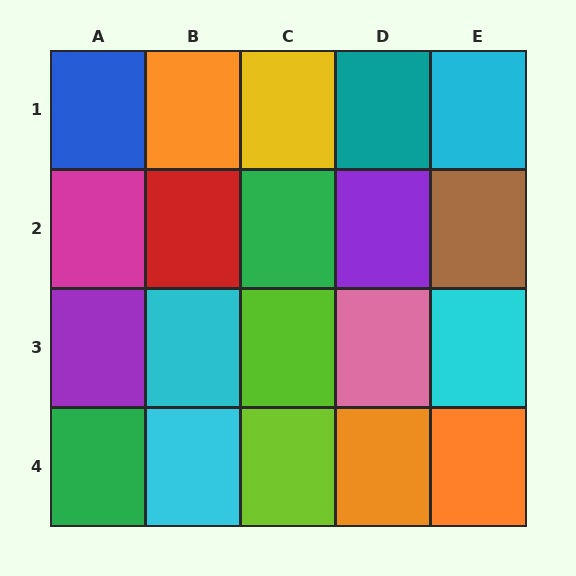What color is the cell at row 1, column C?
Yellow.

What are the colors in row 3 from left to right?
Purple, cyan, lime, pink, cyan.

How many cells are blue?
1 cell is blue.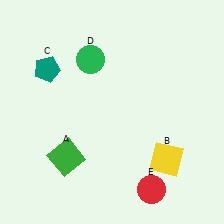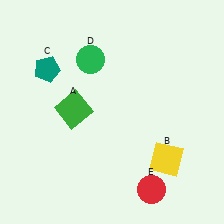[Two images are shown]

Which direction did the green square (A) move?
The green square (A) moved up.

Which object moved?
The green square (A) moved up.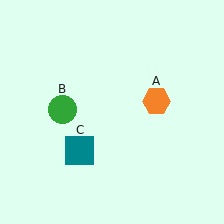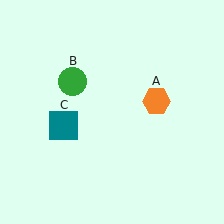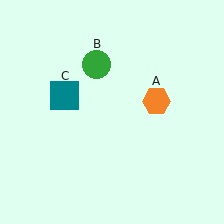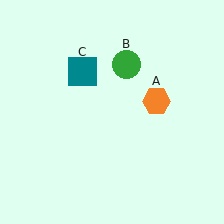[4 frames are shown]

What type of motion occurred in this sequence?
The green circle (object B), teal square (object C) rotated clockwise around the center of the scene.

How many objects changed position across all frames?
2 objects changed position: green circle (object B), teal square (object C).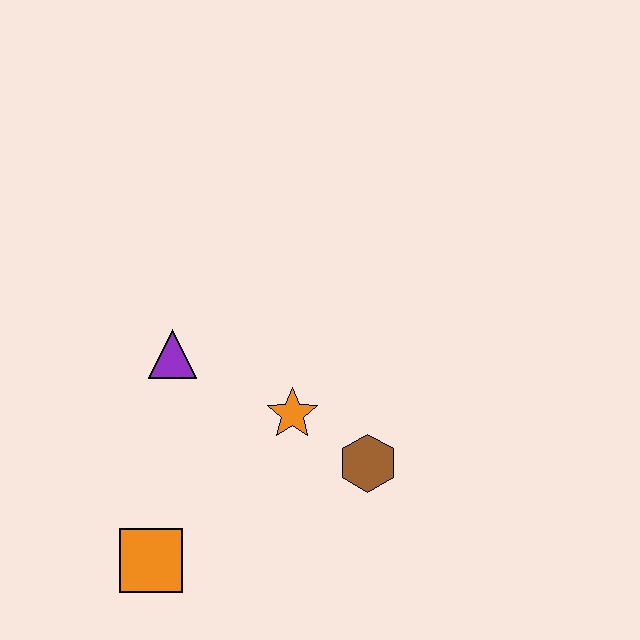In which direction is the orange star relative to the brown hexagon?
The orange star is to the left of the brown hexagon.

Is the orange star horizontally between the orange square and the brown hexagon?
Yes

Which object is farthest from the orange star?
The orange square is farthest from the orange star.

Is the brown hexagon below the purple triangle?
Yes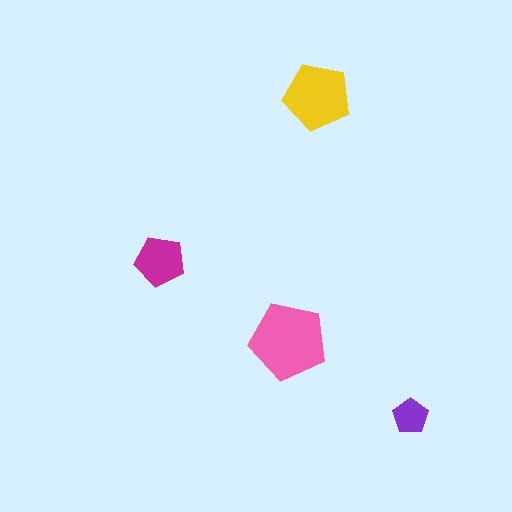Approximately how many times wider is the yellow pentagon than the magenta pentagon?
About 1.5 times wider.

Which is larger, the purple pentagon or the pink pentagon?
The pink one.